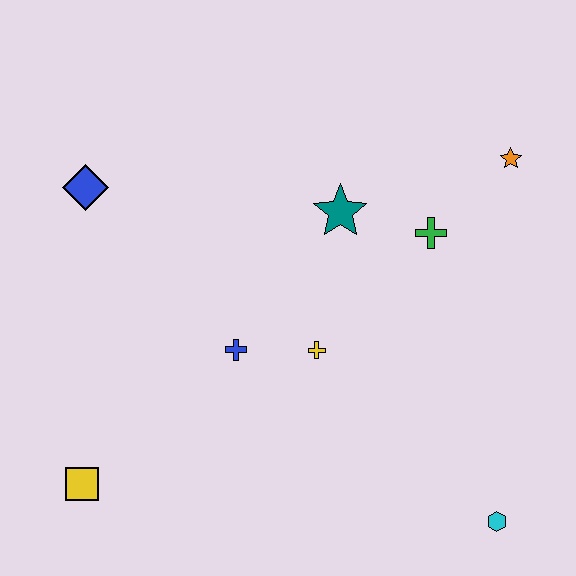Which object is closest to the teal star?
The green cross is closest to the teal star.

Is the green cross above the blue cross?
Yes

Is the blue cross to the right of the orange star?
No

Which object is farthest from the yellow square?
The orange star is farthest from the yellow square.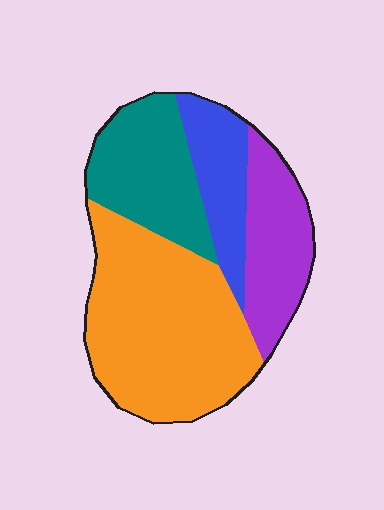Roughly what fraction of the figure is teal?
Teal takes up about one fifth (1/5) of the figure.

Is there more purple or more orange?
Orange.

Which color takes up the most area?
Orange, at roughly 45%.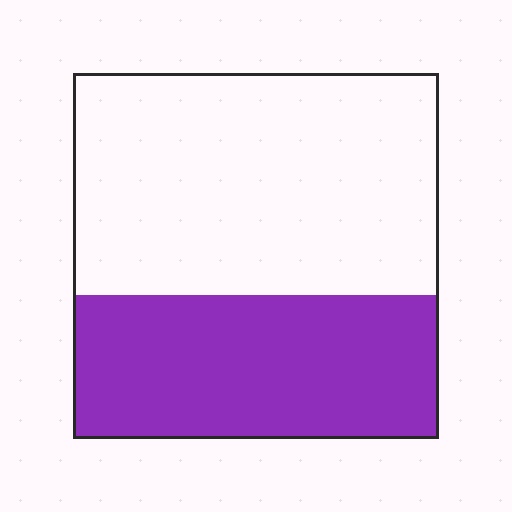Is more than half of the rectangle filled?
No.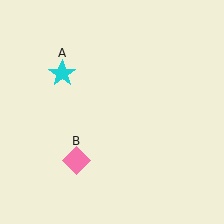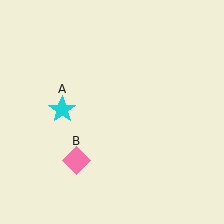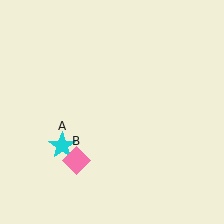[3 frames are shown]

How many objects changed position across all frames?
1 object changed position: cyan star (object A).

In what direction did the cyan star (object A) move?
The cyan star (object A) moved down.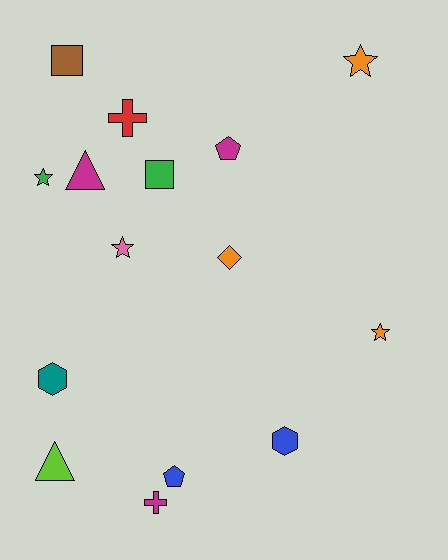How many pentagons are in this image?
There are 2 pentagons.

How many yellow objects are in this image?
There are no yellow objects.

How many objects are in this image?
There are 15 objects.